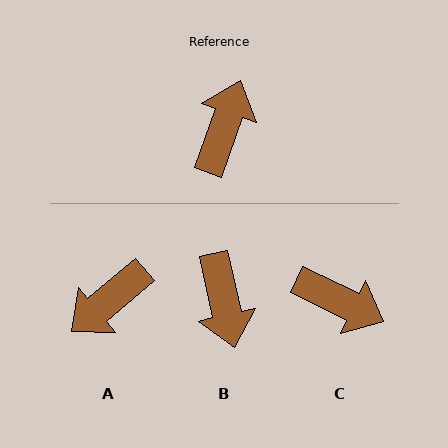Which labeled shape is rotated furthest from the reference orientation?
A, about 150 degrees away.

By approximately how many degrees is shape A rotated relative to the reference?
Approximately 150 degrees counter-clockwise.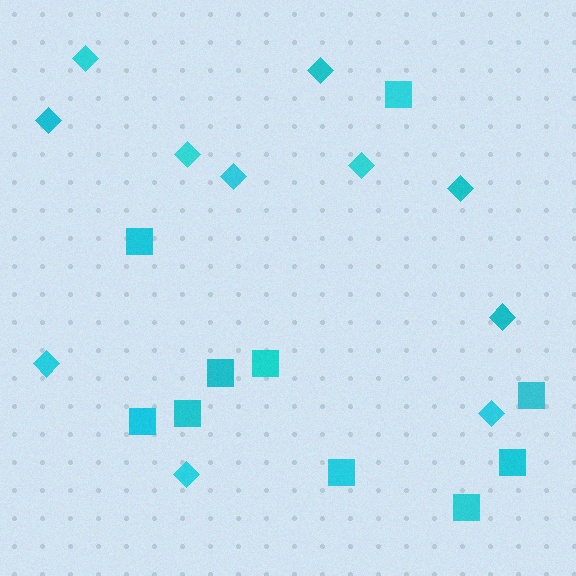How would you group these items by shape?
There are 2 groups: one group of diamonds (11) and one group of squares (10).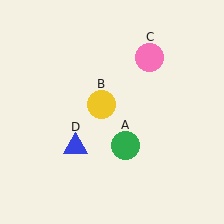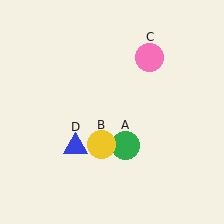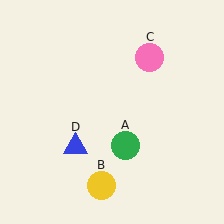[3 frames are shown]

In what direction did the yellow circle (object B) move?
The yellow circle (object B) moved down.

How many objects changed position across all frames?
1 object changed position: yellow circle (object B).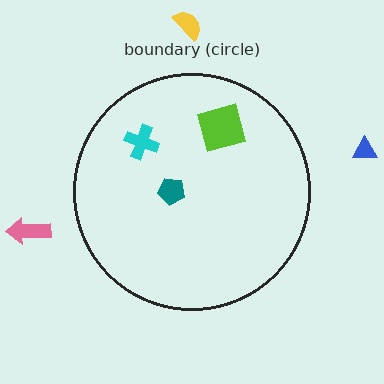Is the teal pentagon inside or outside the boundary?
Inside.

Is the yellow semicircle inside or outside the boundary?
Outside.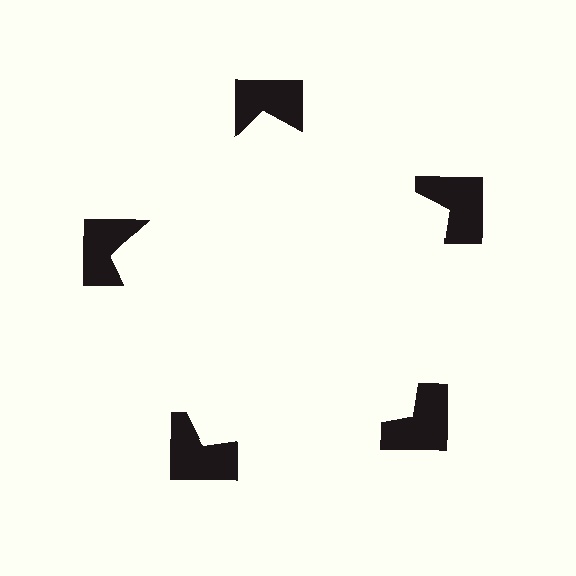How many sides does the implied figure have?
5 sides.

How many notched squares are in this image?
There are 5 — one at each vertex of the illusory pentagon.